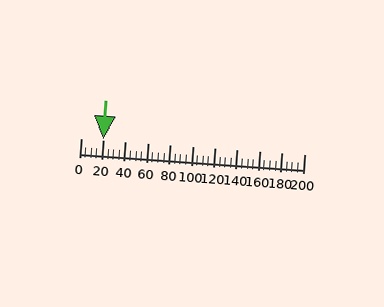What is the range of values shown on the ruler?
The ruler shows values from 0 to 200.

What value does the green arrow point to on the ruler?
The green arrow points to approximately 20.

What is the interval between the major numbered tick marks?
The major tick marks are spaced 20 units apart.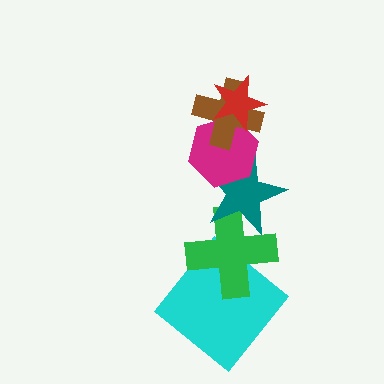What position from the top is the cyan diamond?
The cyan diamond is 6th from the top.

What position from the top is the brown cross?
The brown cross is 2nd from the top.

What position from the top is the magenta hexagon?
The magenta hexagon is 3rd from the top.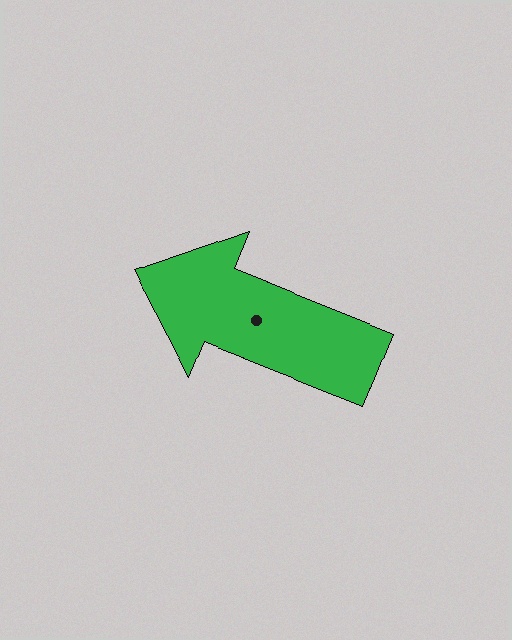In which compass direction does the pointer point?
West.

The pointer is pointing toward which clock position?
Roughly 10 o'clock.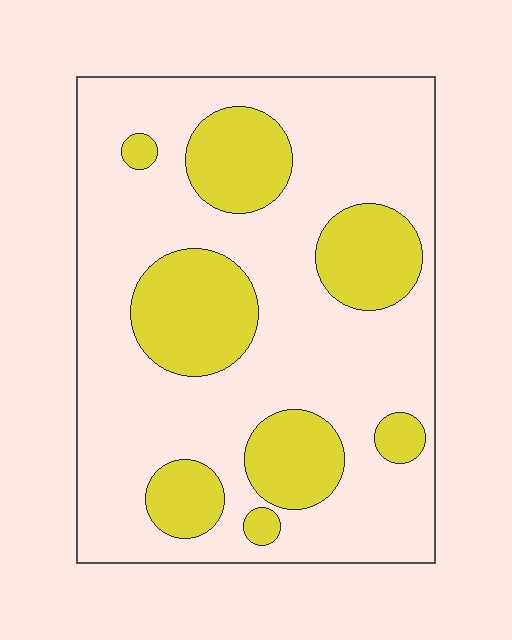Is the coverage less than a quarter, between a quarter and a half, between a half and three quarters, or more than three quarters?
Between a quarter and a half.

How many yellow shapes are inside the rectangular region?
8.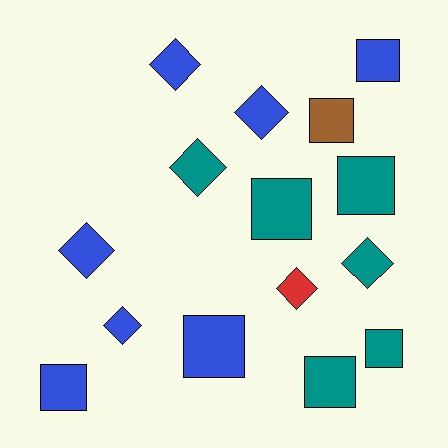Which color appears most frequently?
Blue, with 7 objects.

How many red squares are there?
There are no red squares.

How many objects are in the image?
There are 15 objects.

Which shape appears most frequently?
Square, with 8 objects.